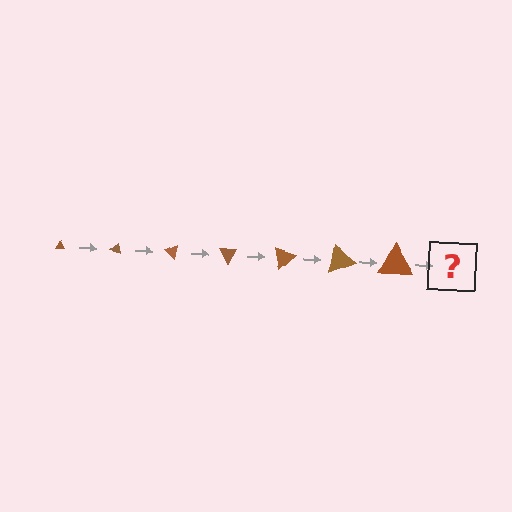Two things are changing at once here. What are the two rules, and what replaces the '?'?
The two rules are that the triangle grows larger each step and it rotates 20 degrees each step. The '?' should be a triangle, larger than the previous one and rotated 140 degrees from the start.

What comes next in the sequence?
The next element should be a triangle, larger than the previous one and rotated 140 degrees from the start.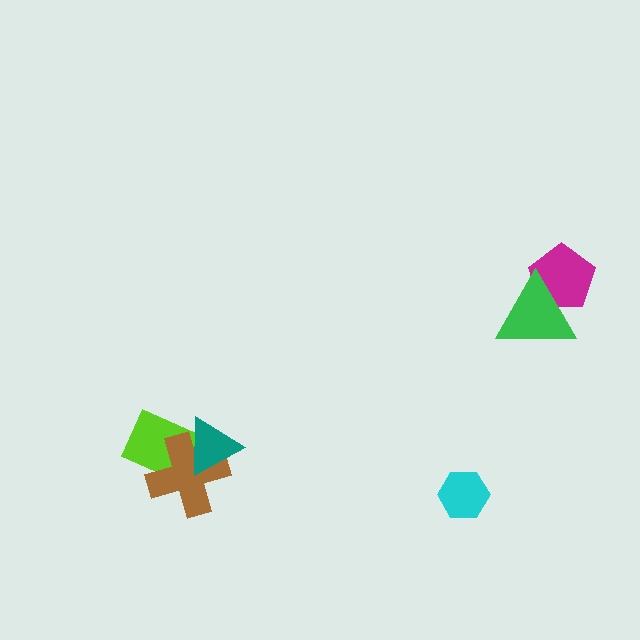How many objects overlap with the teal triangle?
2 objects overlap with the teal triangle.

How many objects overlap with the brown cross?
2 objects overlap with the brown cross.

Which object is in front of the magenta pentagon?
The green triangle is in front of the magenta pentagon.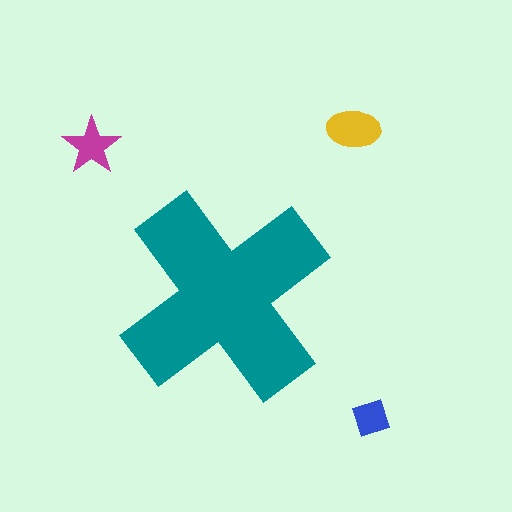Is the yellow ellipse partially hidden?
No, the yellow ellipse is fully visible.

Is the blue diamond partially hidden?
No, the blue diamond is fully visible.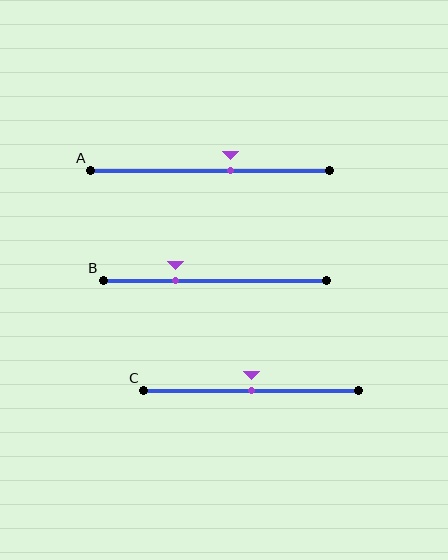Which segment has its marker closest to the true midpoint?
Segment C has its marker closest to the true midpoint.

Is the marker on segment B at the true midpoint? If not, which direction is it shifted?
No, the marker on segment B is shifted to the left by about 18% of the segment length.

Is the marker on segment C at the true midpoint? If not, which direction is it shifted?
Yes, the marker on segment C is at the true midpoint.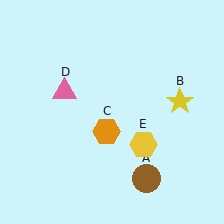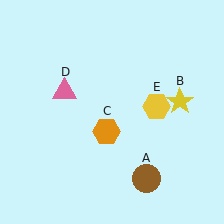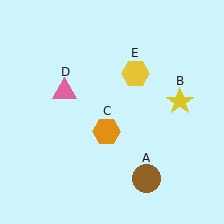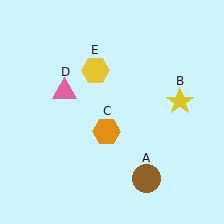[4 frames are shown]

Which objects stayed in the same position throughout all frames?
Brown circle (object A) and yellow star (object B) and orange hexagon (object C) and pink triangle (object D) remained stationary.